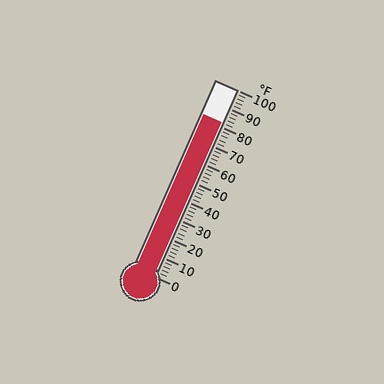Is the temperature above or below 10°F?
The temperature is above 10°F.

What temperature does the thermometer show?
The thermometer shows approximately 82°F.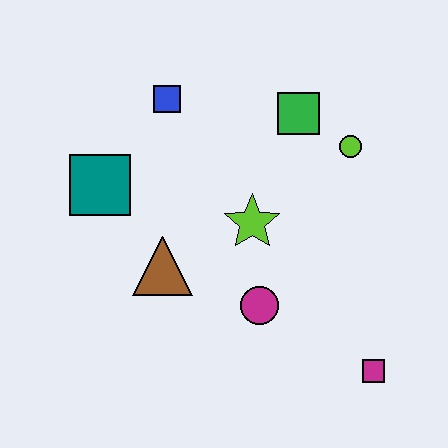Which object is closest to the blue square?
The teal square is closest to the blue square.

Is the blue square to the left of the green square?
Yes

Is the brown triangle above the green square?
No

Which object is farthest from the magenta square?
The blue square is farthest from the magenta square.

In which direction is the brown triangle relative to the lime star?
The brown triangle is to the left of the lime star.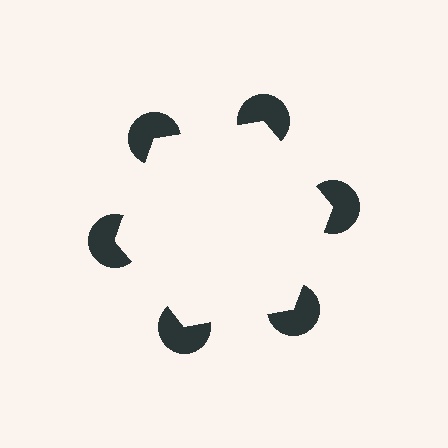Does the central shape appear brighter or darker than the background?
It typically appears slightly brighter than the background, even though no actual brightness change is drawn.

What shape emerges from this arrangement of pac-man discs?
An illusory hexagon — its edges are inferred from the aligned wedge cuts in the pac-man discs, not physically drawn.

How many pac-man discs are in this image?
There are 6 — one at each vertex of the illusory hexagon.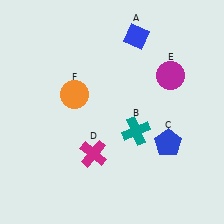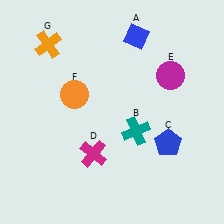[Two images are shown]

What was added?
An orange cross (G) was added in Image 2.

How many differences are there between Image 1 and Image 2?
There is 1 difference between the two images.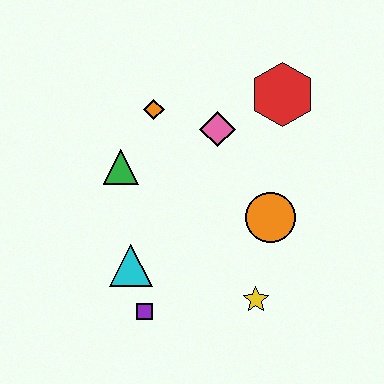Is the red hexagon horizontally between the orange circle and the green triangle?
No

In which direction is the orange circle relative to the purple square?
The orange circle is to the right of the purple square.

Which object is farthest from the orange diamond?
The yellow star is farthest from the orange diamond.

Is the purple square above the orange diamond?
No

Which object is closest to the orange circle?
The yellow star is closest to the orange circle.